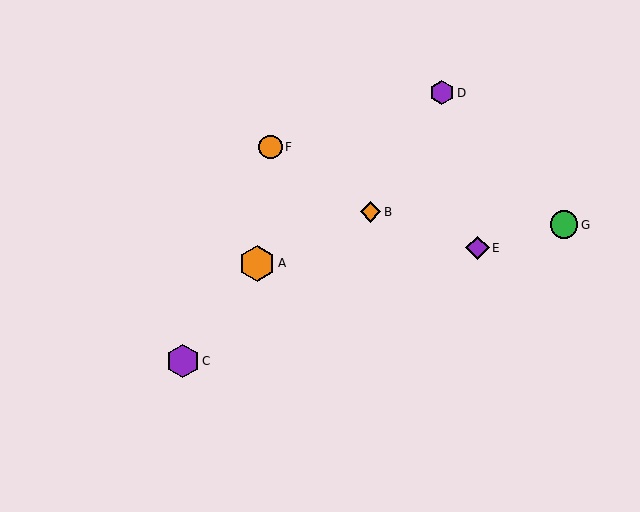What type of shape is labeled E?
Shape E is a purple diamond.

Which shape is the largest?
The orange hexagon (labeled A) is the largest.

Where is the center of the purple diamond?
The center of the purple diamond is at (478, 248).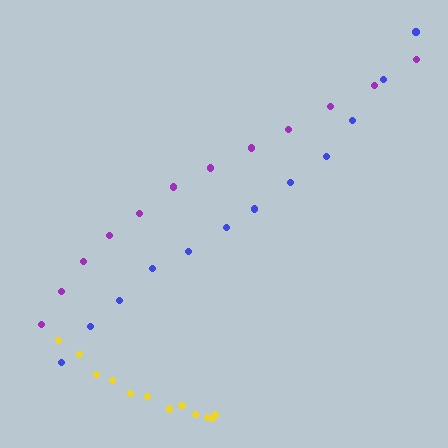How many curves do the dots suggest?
There are 3 distinct paths.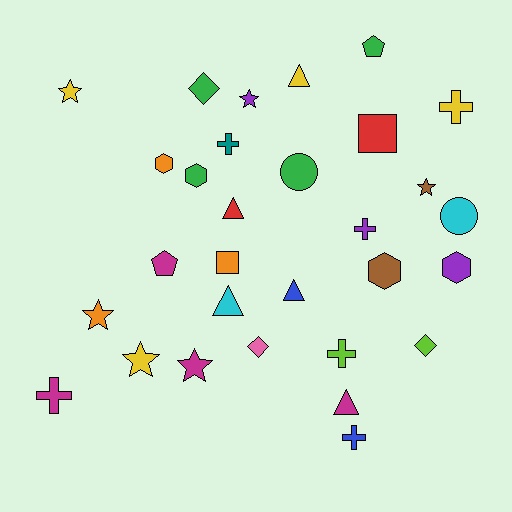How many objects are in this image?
There are 30 objects.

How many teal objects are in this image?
There is 1 teal object.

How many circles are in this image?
There are 2 circles.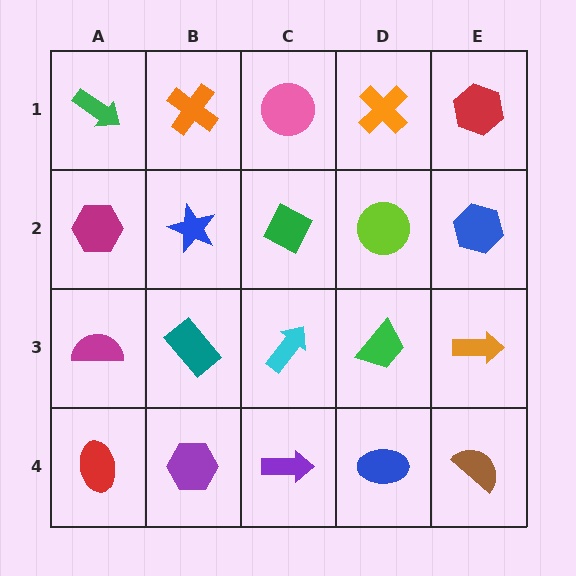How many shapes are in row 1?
5 shapes.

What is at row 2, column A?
A magenta hexagon.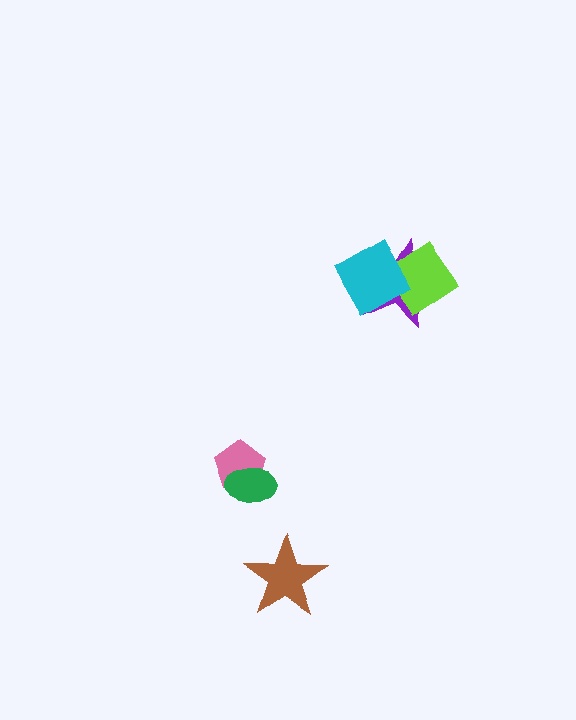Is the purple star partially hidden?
Yes, it is partially covered by another shape.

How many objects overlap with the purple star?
2 objects overlap with the purple star.